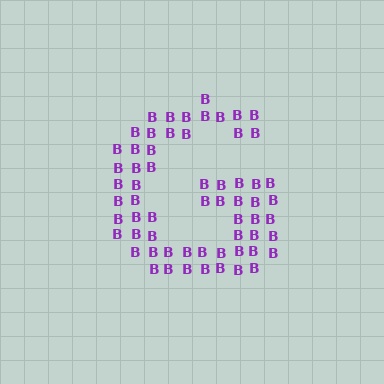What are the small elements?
The small elements are letter B's.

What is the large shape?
The large shape is the letter G.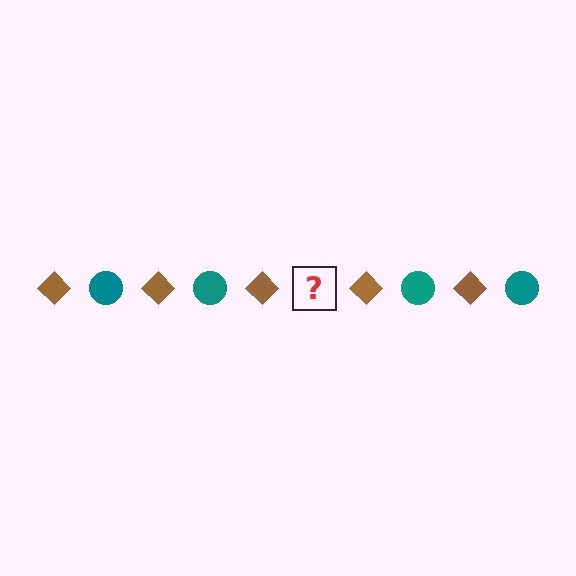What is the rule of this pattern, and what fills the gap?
The rule is that the pattern alternates between brown diamond and teal circle. The gap should be filled with a teal circle.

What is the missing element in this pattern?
The missing element is a teal circle.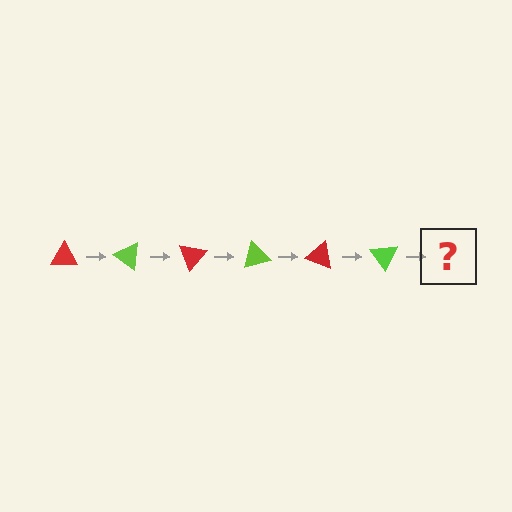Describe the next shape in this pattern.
It should be a red triangle, rotated 210 degrees from the start.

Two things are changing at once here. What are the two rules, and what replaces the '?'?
The two rules are that it rotates 35 degrees each step and the color cycles through red and lime. The '?' should be a red triangle, rotated 210 degrees from the start.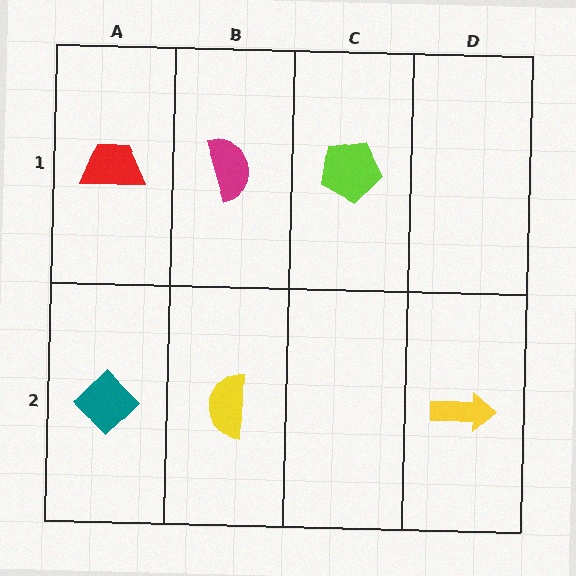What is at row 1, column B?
A magenta semicircle.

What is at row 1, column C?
A lime pentagon.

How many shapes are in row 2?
3 shapes.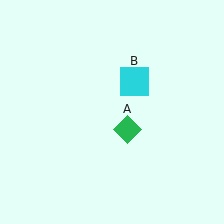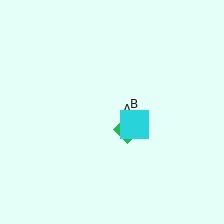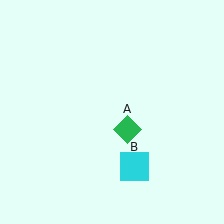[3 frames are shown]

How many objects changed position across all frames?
1 object changed position: cyan square (object B).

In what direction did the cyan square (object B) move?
The cyan square (object B) moved down.